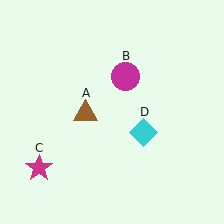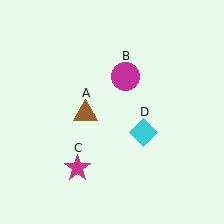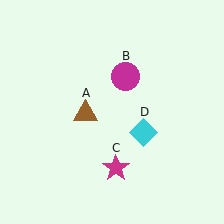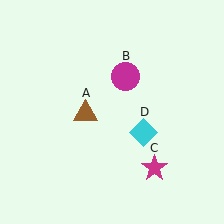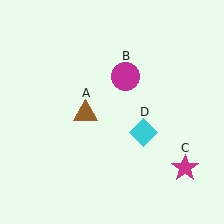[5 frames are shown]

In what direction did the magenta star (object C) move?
The magenta star (object C) moved right.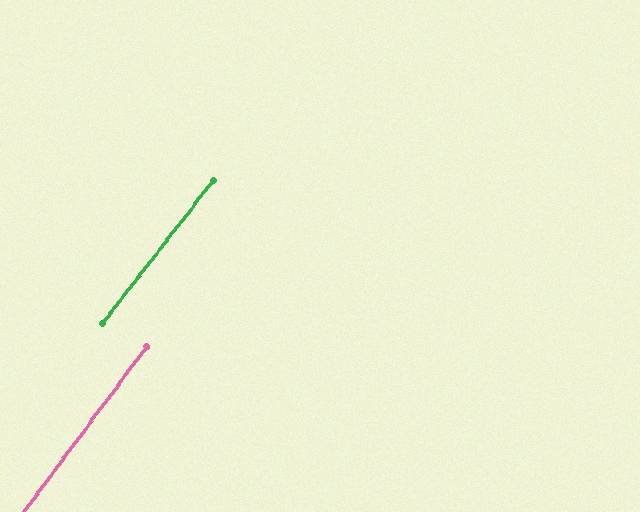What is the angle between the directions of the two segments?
Approximately 1 degree.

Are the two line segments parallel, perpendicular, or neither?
Parallel — their directions differ by only 1.1°.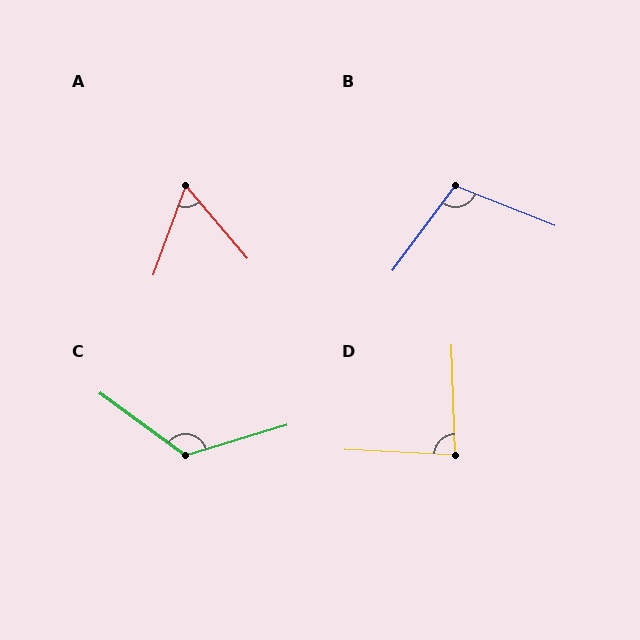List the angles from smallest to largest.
A (60°), D (85°), B (105°), C (127°).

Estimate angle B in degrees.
Approximately 105 degrees.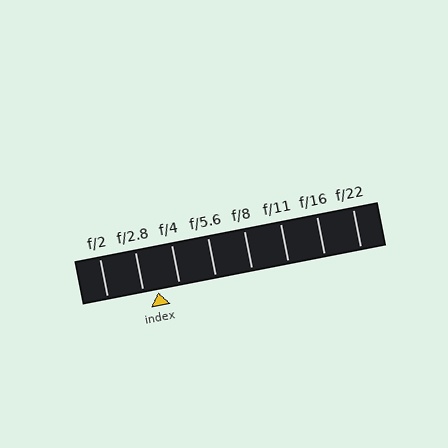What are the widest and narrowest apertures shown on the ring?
The widest aperture shown is f/2 and the narrowest is f/22.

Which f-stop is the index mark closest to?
The index mark is closest to f/2.8.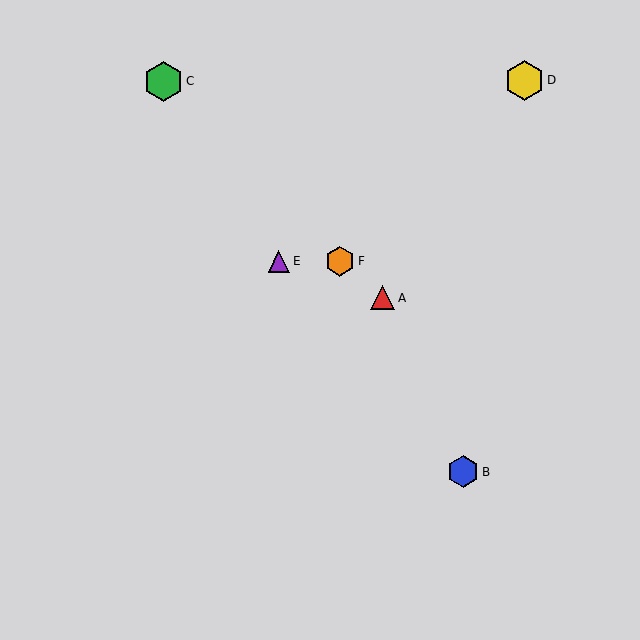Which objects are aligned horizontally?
Objects E, F are aligned horizontally.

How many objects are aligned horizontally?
2 objects (E, F) are aligned horizontally.